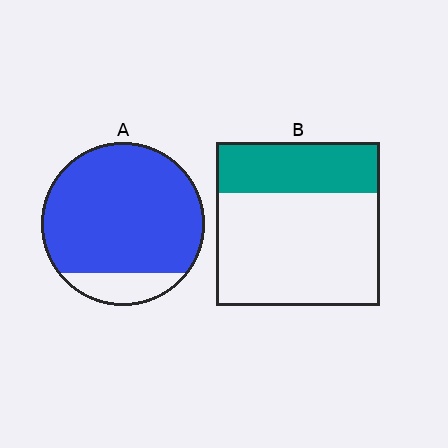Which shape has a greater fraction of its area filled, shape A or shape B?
Shape A.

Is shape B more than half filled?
No.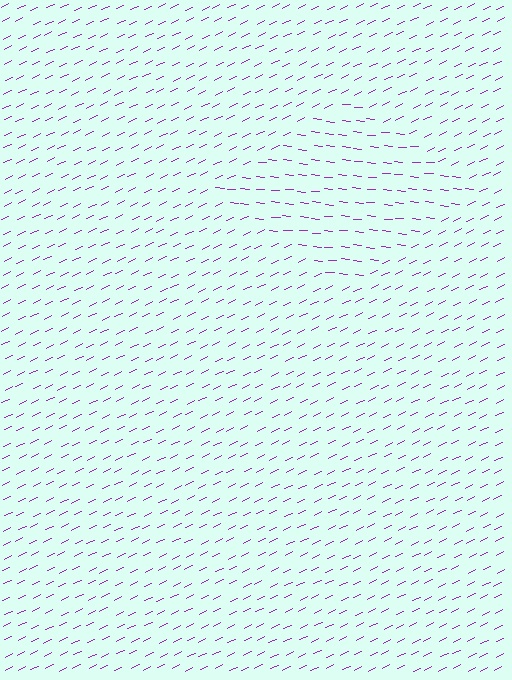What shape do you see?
I see a diamond.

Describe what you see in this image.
The image is filled with small purple line segments. A diamond region in the image has lines oriented differently from the surrounding lines, creating a visible texture boundary.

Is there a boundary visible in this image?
Yes, there is a texture boundary formed by a change in line orientation.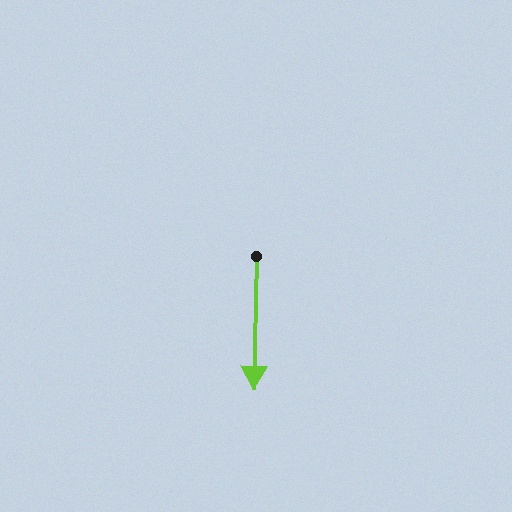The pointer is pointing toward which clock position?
Roughly 6 o'clock.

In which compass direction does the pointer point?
South.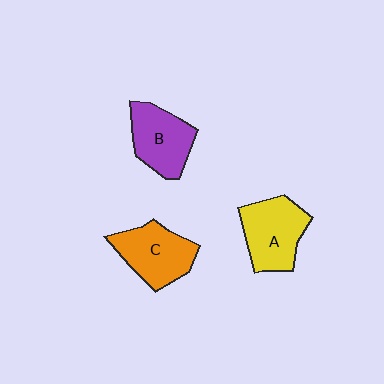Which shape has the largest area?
Shape A (yellow).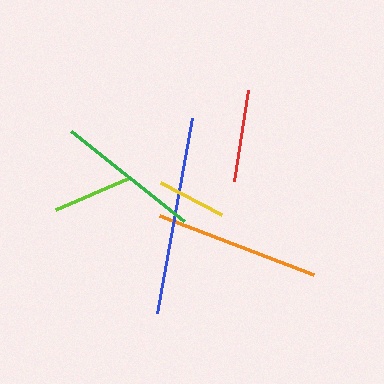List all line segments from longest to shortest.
From longest to shortest: blue, orange, green, red, lime, yellow.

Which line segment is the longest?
The blue line is the longest at approximately 198 pixels.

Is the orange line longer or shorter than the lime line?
The orange line is longer than the lime line.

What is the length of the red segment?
The red segment is approximately 92 pixels long.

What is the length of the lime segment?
The lime segment is approximately 78 pixels long.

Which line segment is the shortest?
The yellow line is the shortest at approximately 69 pixels.